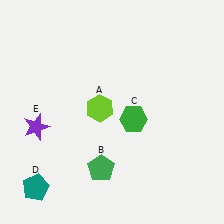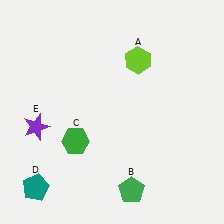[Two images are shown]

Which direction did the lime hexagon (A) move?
The lime hexagon (A) moved up.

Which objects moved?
The objects that moved are: the lime hexagon (A), the green pentagon (B), the green hexagon (C).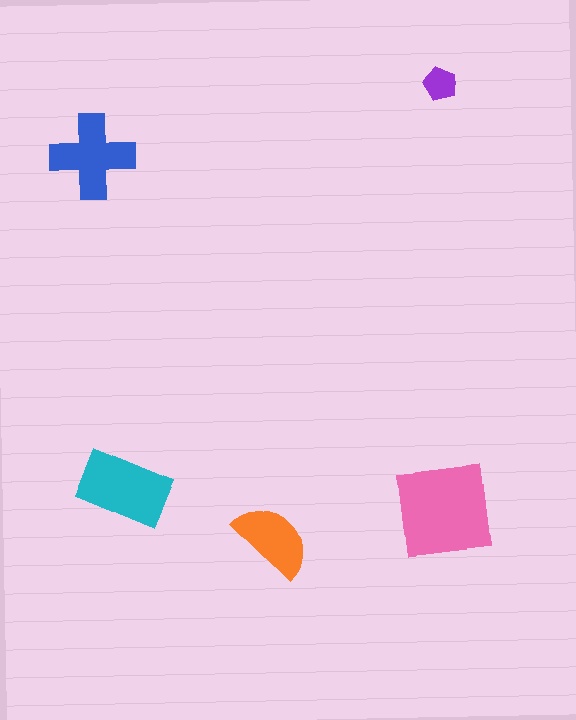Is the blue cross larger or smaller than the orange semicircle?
Larger.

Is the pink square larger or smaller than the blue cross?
Larger.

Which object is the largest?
The pink square.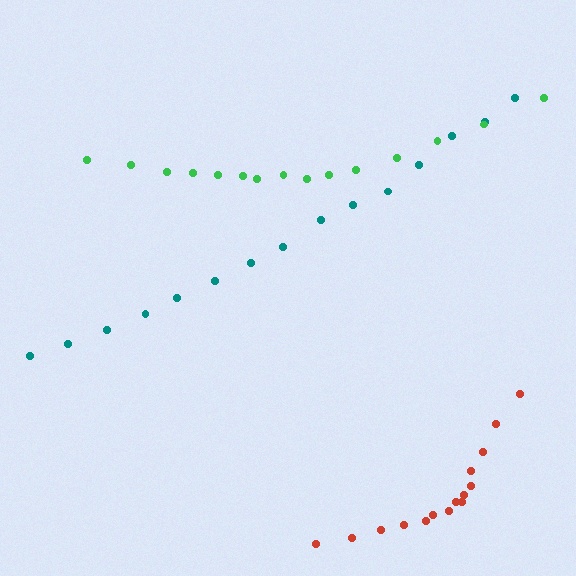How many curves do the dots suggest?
There are 3 distinct paths.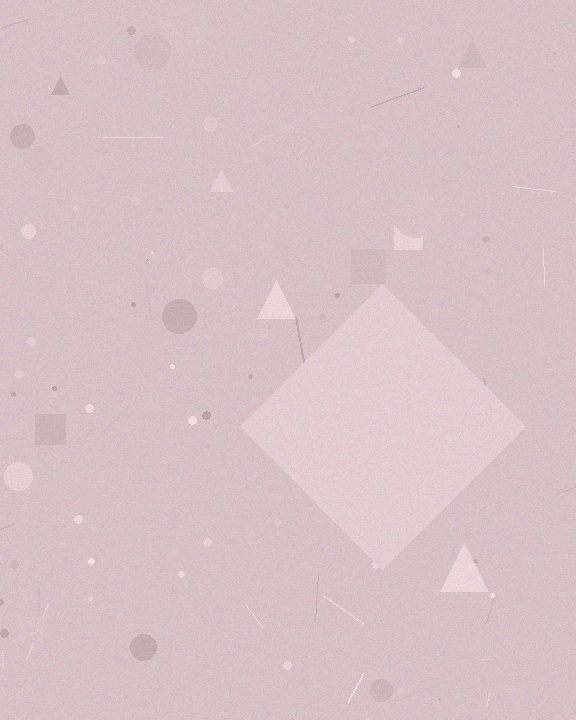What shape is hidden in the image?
A diamond is hidden in the image.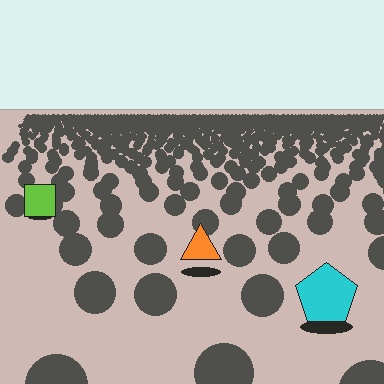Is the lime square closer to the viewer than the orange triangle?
No. The orange triangle is closer — you can tell from the texture gradient: the ground texture is coarser near it.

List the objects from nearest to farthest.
From nearest to farthest: the cyan pentagon, the orange triangle, the lime square.